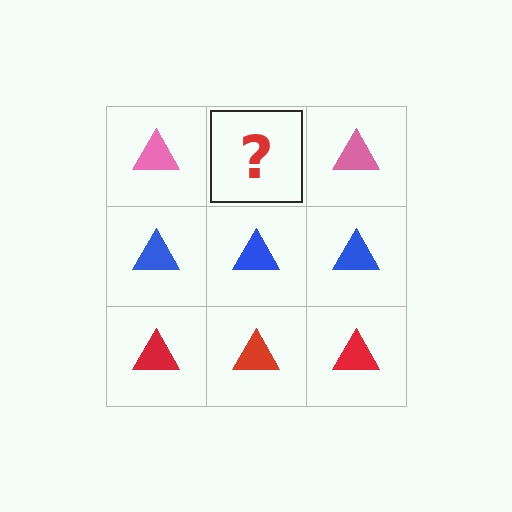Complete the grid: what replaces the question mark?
The question mark should be replaced with a pink triangle.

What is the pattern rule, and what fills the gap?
The rule is that each row has a consistent color. The gap should be filled with a pink triangle.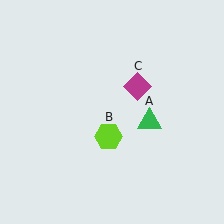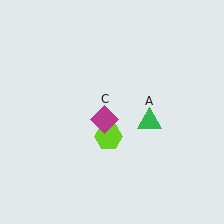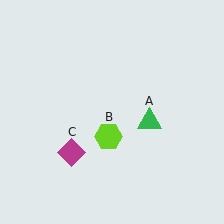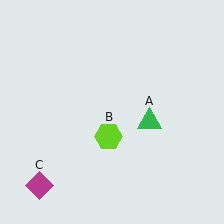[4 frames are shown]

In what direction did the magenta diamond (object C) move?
The magenta diamond (object C) moved down and to the left.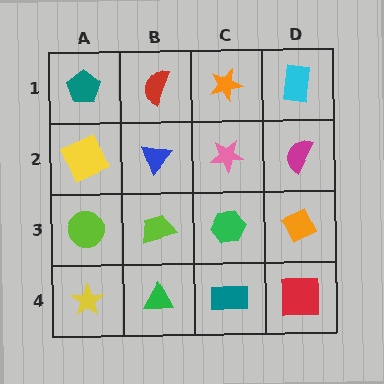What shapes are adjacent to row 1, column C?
A pink star (row 2, column C), a red semicircle (row 1, column B), a cyan rectangle (row 1, column D).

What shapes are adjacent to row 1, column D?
A magenta semicircle (row 2, column D), an orange star (row 1, column C).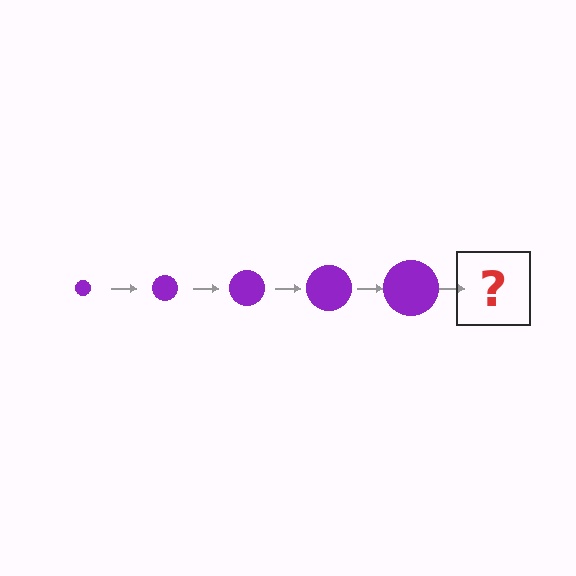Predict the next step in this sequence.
The next step is a purple circle, larger than the previous one.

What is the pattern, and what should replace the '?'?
The pattern is that the circle gets progressively larger each step. The '?' should be a purple circle, larger than the previous one.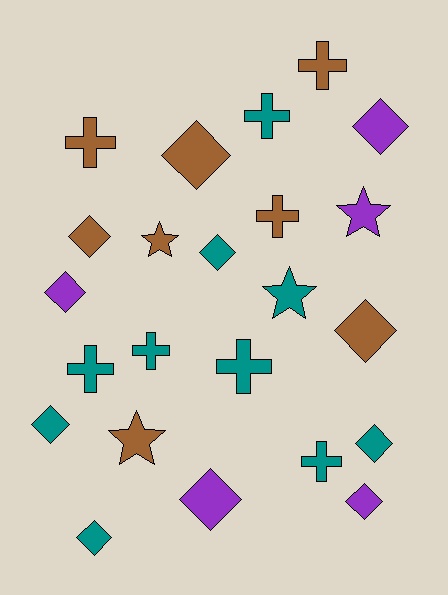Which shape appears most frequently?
Diamond, with 11 objects.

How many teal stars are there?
There is 1 teal star.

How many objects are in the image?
There are 23 objects.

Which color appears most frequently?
Teal, with 10 objects.